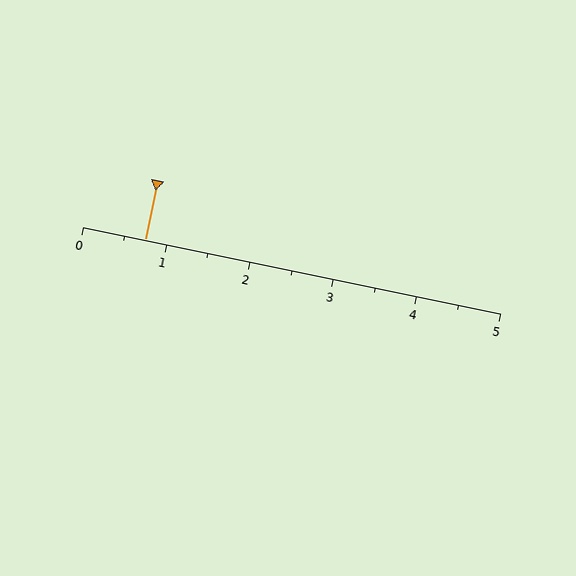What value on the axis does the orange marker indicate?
The marker indicates approximately 0.8.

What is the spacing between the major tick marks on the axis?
The major ticks are spaced 1 apart.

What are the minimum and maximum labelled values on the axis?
The axis runs from 0 to 5.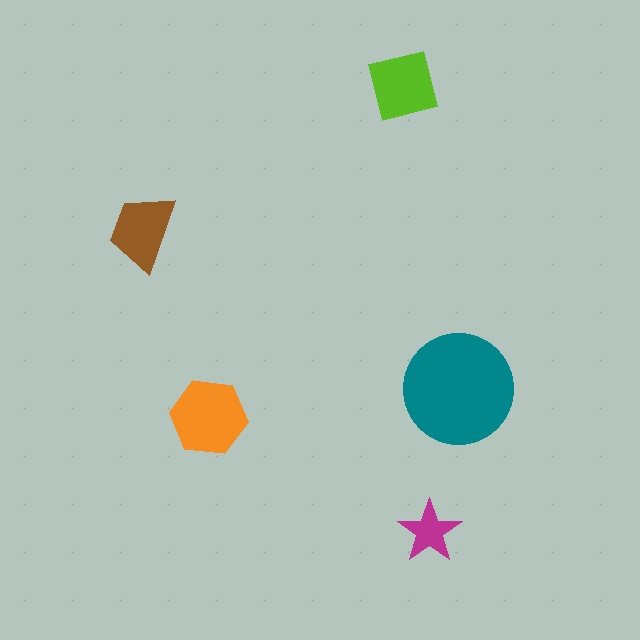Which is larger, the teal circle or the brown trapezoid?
The teal circle.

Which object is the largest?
The teal circle.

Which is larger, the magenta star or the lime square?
The lime square.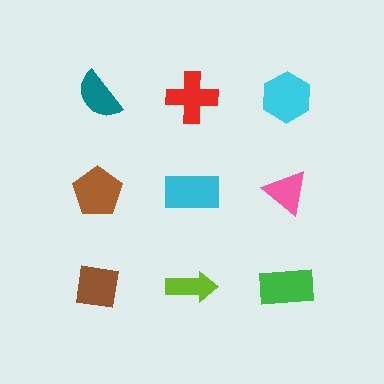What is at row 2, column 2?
A cyan rectangle.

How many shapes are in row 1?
3 shapes.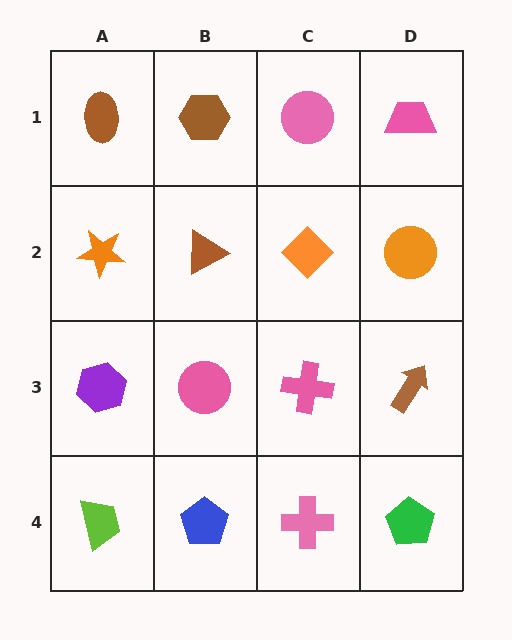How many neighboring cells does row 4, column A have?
2.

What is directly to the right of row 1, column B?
A pink circle.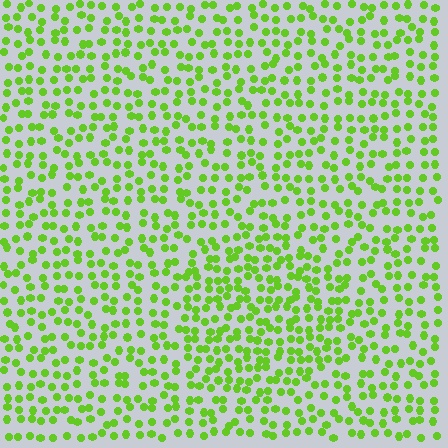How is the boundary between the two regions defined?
The boundary is defined by a change in element density (approximately 1.5x ratio). All elements are the same color, size, and shape.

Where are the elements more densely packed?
The elements are more densely packed inside the circle boundary.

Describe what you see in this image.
The image contains small lime elements arranged at two different densities. A circle-shaped region is visible where the elements are more densely packed than the surrounding area.